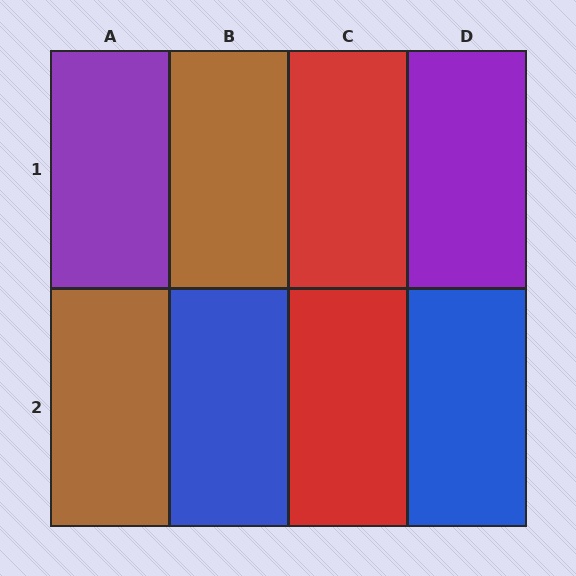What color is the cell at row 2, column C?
Red.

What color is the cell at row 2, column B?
Blue.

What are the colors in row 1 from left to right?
Purple, brown, red, purple.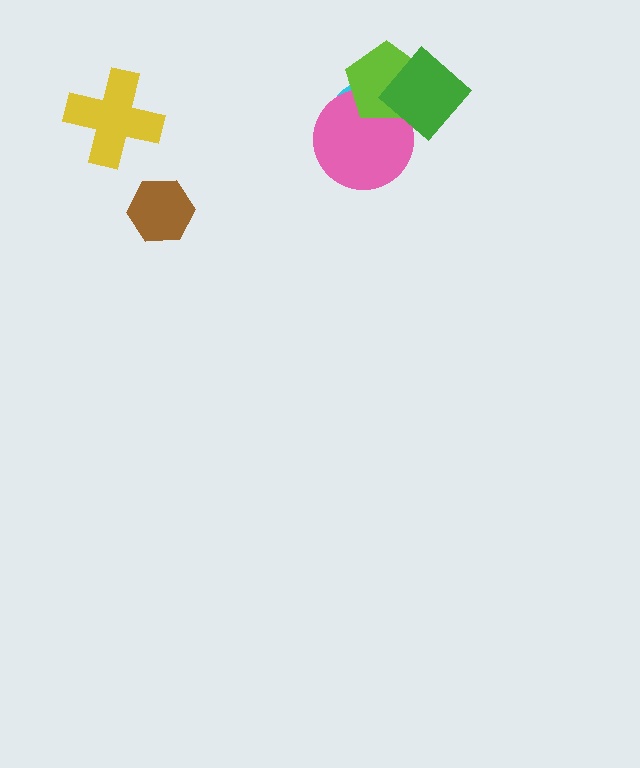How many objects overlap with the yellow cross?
0 objects overlap with the yellow cross.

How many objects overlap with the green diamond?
3 objects overlap with the green diamond.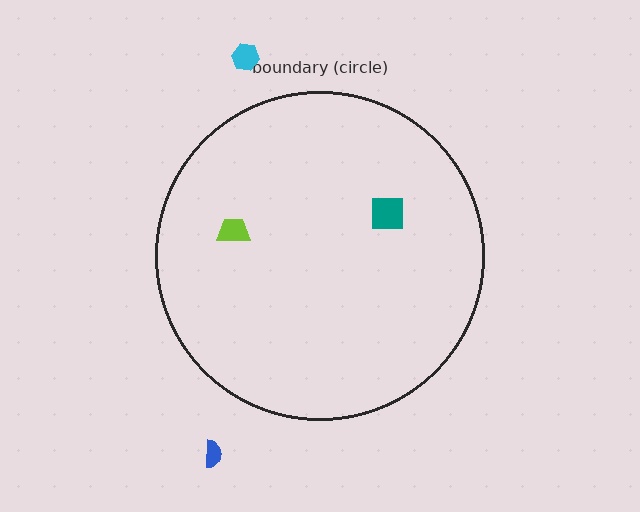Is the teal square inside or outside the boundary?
Inside.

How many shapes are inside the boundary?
2 inside, 2 outside.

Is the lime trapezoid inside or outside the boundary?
Inside.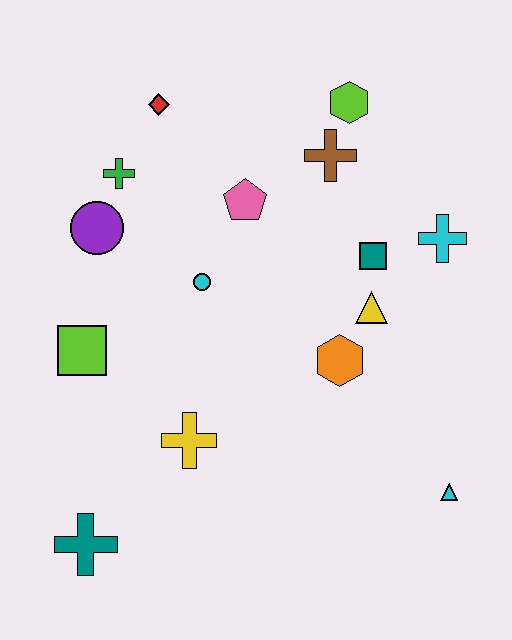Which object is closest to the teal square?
The yellow triangle is closest to the teal square.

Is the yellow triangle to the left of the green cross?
No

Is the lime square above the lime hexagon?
No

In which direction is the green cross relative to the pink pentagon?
The green cross is to the left of the pink pentagon.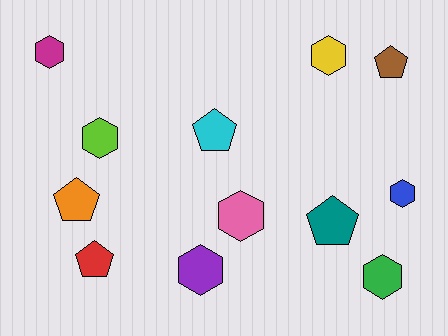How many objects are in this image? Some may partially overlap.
There are 12 objects.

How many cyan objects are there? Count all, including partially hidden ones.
There is 1 cyan object.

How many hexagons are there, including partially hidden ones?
There are 7 hexagons.